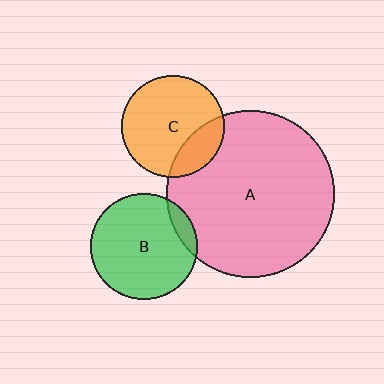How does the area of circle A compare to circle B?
Approximately 2.5 times.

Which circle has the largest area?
Circle A (pink).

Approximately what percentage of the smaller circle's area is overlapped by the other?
Approximately 25%.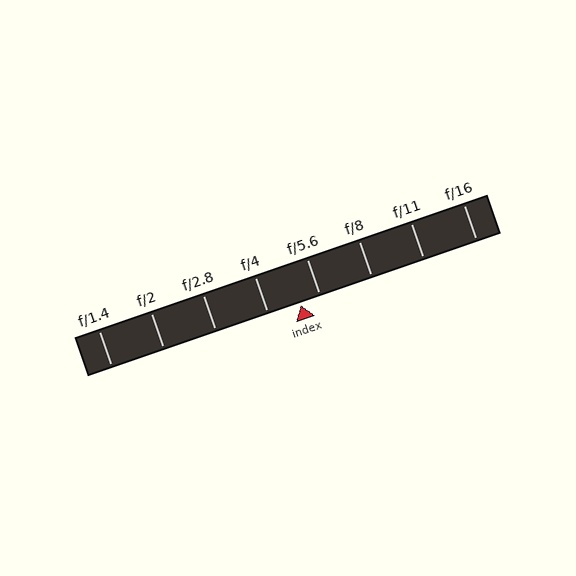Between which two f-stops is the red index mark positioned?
The index mark is between f/4 and f/5.6.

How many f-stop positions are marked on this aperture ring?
There are 8 f-stop positions marked.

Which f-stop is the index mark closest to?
The index mark is closest to f/5.6.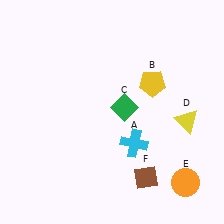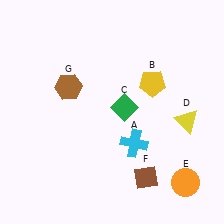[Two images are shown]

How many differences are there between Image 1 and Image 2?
There is 1 difference between the two images.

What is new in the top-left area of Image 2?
A brown hexagon (G) was added in the top-left area of Image 2.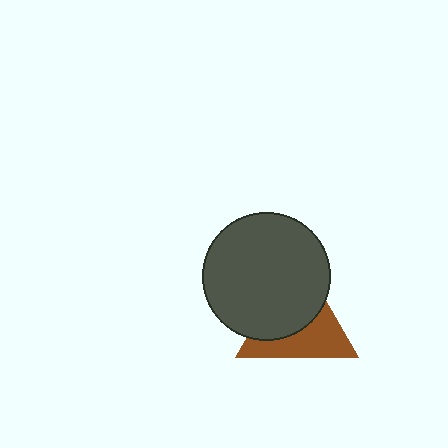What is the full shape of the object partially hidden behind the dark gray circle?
The partially hidden object is a brown triangle.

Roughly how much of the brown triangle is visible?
About half of it is visible (roughly 46%).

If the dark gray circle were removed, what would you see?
You would see the complete brown triangle.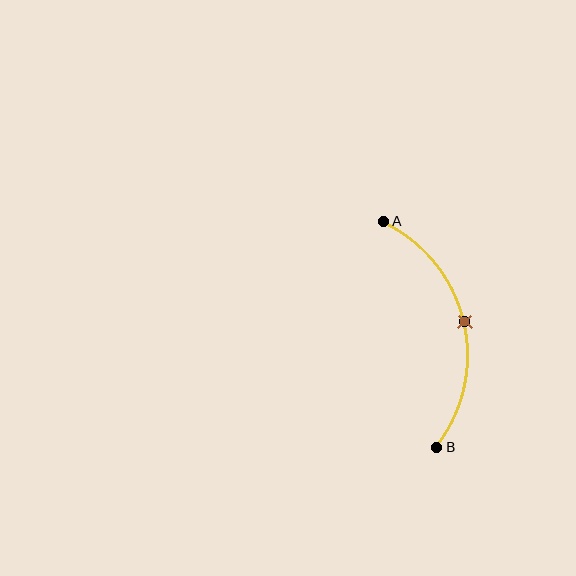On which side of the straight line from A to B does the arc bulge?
The arc bulges to the right of the straight line connecting A and B.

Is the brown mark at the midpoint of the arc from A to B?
Yes. The brown mark lies on the arc at equal arc-length from both A and B — it is the arc midpoint.